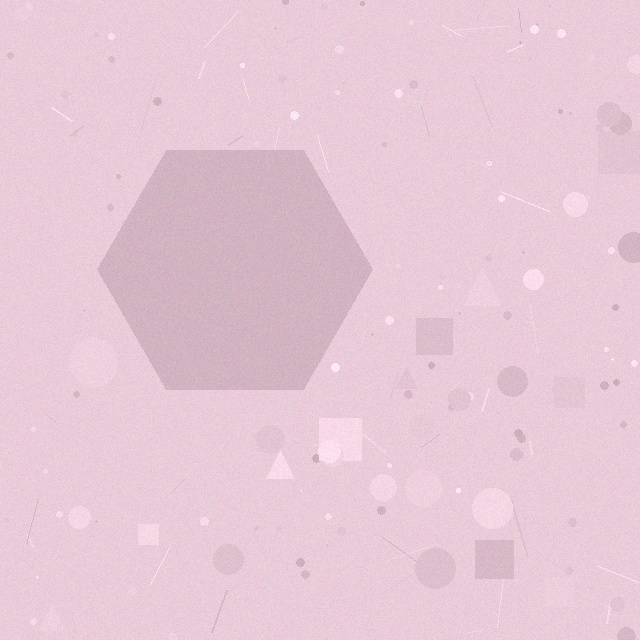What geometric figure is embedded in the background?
A hexagon is embedded in the background.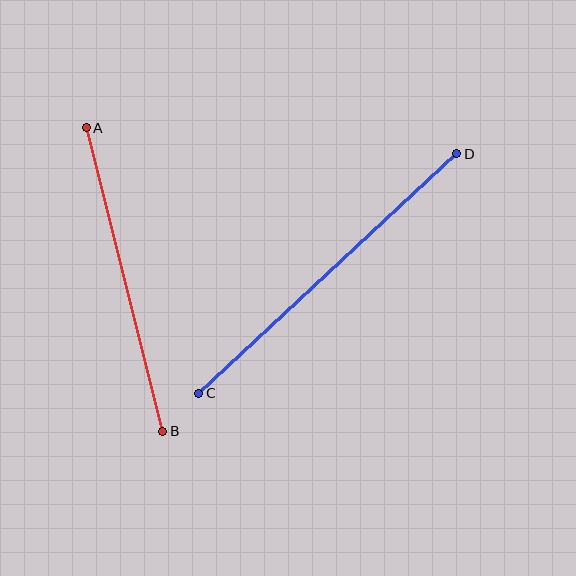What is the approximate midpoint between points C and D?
The midpoint is at approximately (328, 273) pixels.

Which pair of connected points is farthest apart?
Points C and D are farthest apart.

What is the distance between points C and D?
The distance is approximately 352 pixels.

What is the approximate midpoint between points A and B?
The midpoint is at approximately (124, 279) pixels.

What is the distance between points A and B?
The distance is approximately 313 pixels.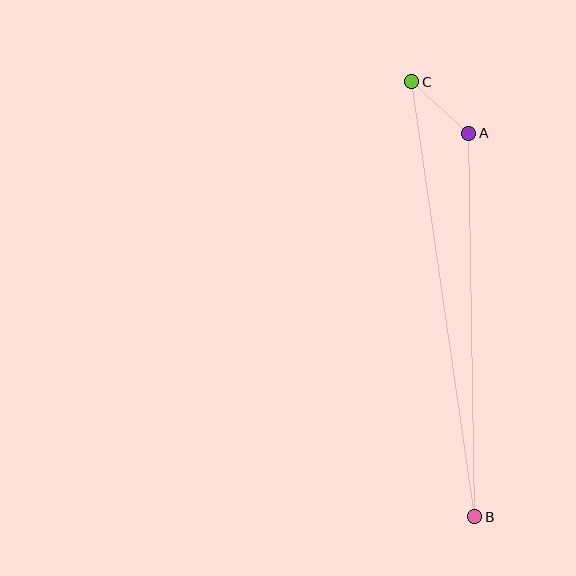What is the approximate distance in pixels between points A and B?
The distance between A and B is approximately 384 pixels.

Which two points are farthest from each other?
Points B and C are farthest from each other.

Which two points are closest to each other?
Points A and C are closest to each other.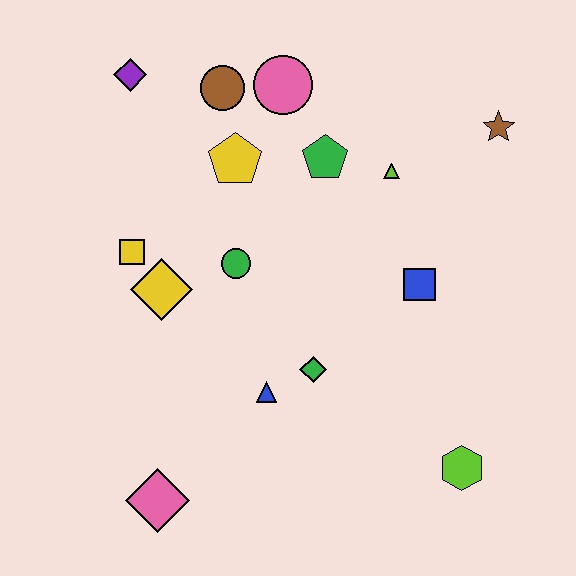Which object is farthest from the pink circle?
The pink diamond is farthest from the pink circle.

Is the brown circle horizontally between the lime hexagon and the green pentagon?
No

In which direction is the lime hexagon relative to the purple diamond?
The lime hexagon is below the purple diamond.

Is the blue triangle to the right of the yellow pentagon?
Yes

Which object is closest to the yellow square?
The yellow diamond is closest to the yellow square.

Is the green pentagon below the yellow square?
No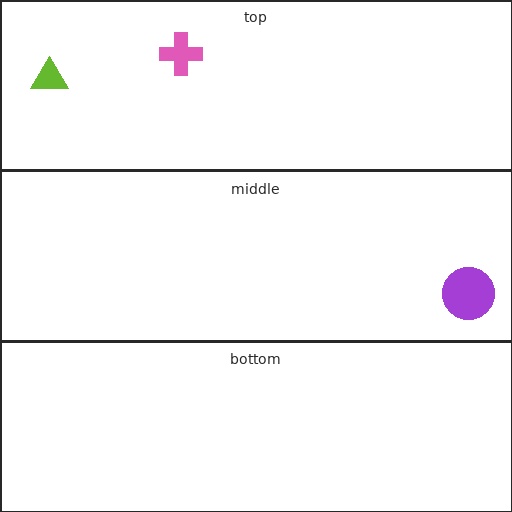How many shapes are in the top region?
2.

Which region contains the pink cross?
The top region.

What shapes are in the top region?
The lime triangle, the pink cross.